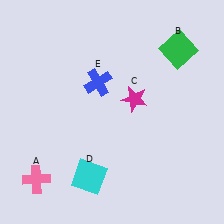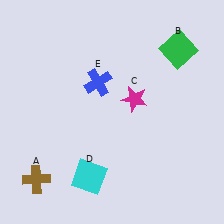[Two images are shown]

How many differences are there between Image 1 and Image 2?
There is 1 difference between the two images.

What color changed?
The cross (A) changed from pink in Image 1 to brown in Image 2.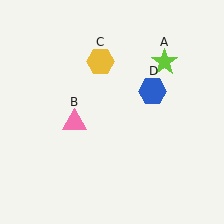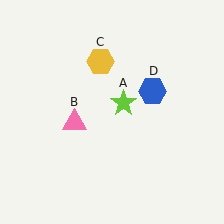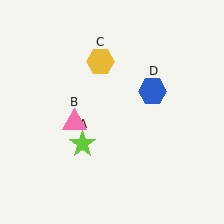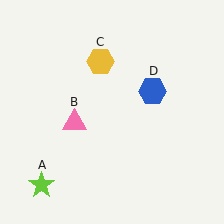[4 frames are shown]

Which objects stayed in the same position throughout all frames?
Pink triangle (object B) and yellow hexagon (object C) and blue hexagon (object D) remained stationary.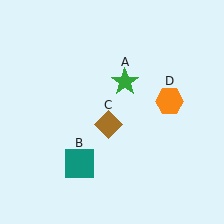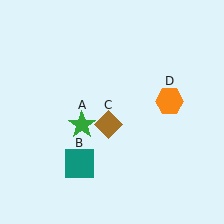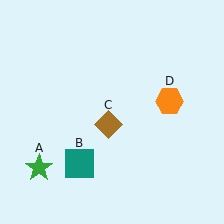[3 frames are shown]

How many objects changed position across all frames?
1 object changed position: green star (object A).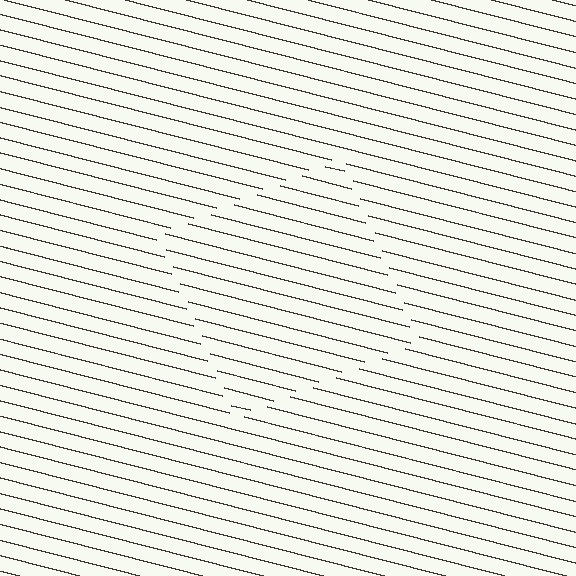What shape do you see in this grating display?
An illusory square. The interior of the shape contains the same grating, shifted by half a period — the contour is defined by the phase discontinuity where line-ends from the inner and outer gratings abut.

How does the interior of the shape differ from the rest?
The interior of the shape contains the same grating, shifted by half a period — the contour is defined by the phase discontinuity where line-ends from the inner and outer gratings abut.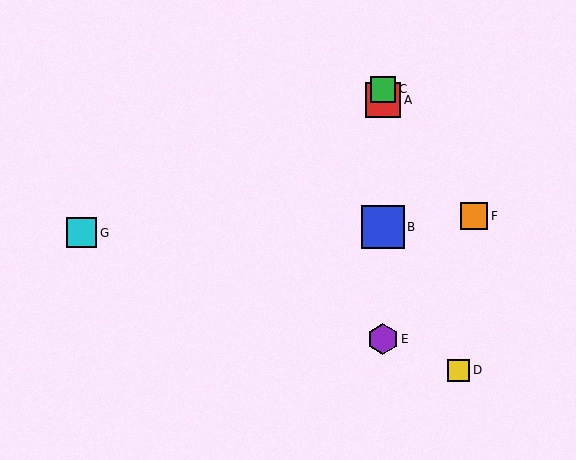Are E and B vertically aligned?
Yes, both are at x≈383.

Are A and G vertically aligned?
No, A is at x≈383 and G is at x≈82.